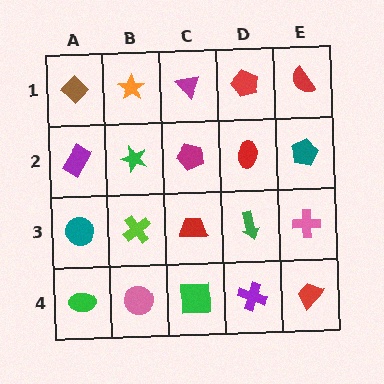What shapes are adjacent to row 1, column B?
A green star (row 2, column B), a brown diamond (row 1, column A), a magenta triangle (row 1, column C).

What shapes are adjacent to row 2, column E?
A red semicircle (row 1, column E), a pink cross (row 3, column E), a red ellipse (row 2, column D).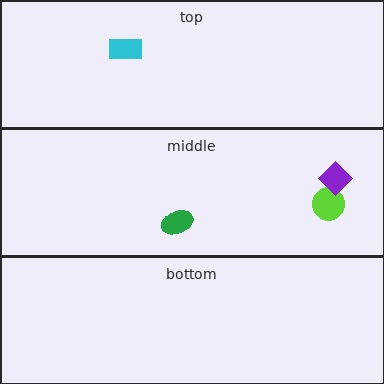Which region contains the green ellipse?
The middle region.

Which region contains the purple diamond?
The middle region.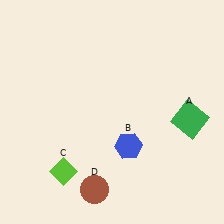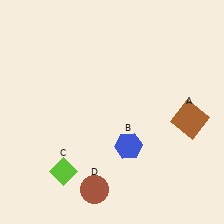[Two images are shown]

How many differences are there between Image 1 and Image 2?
There is 1 difference between the two images.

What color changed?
The square (A) changed from green in Image 1 to brown in Image 2.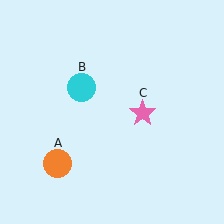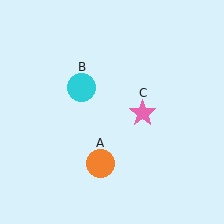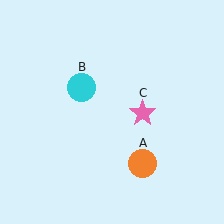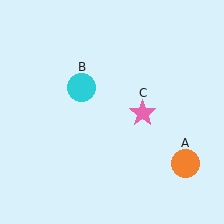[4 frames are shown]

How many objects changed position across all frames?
1 object changed position: orange circle (object A).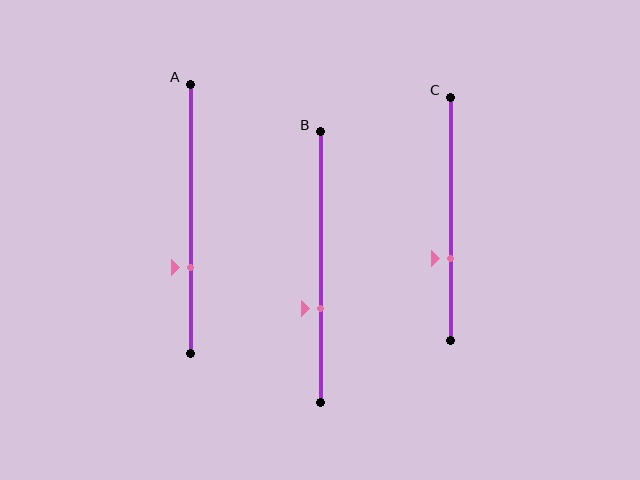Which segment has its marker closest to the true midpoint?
Segment B has its marker closest to the true midpoint.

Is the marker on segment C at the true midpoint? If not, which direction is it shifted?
No, the marker on segment C is shifted downward by about 16% of the segment length.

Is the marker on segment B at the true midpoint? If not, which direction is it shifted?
No, the marker on segment B is shifted downward by about 15% of the segment length.